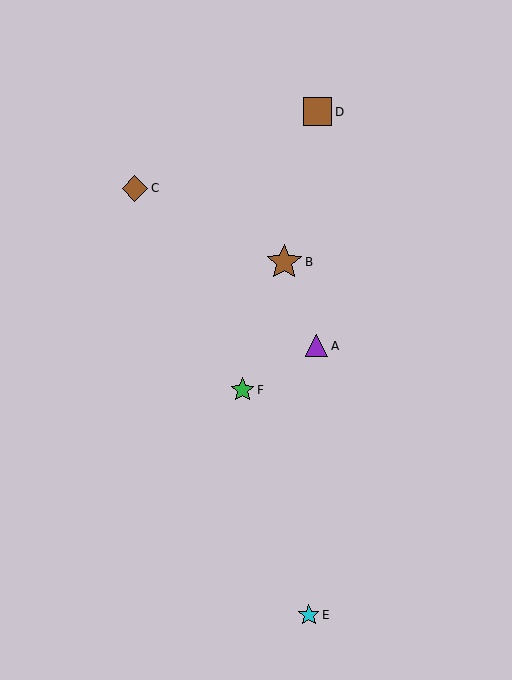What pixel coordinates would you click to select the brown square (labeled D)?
Click at (318, 112) to select the brown square D.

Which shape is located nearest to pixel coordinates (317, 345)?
The purple triangle (labeled A) at (317, 346) is nearest to that location.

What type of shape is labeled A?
Shape A is a purple triangle.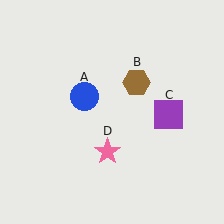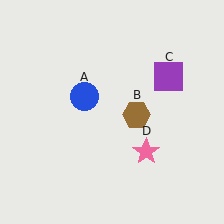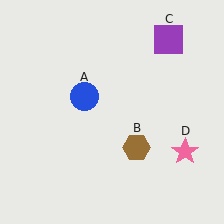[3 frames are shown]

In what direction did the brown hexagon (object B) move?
The brown hexagon (object B) moved down.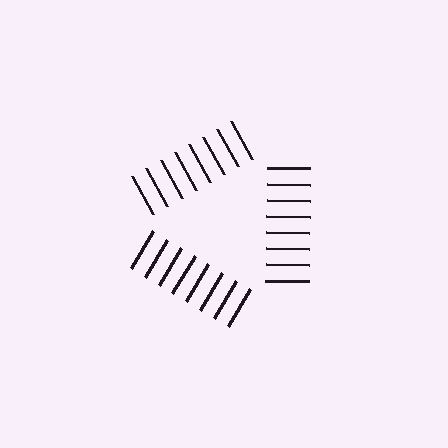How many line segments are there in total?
24 — 8 along each of the 3 edges.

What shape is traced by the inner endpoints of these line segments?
An illusory triangle — the line segments terminate on its edges but no continuous stroke is drawn.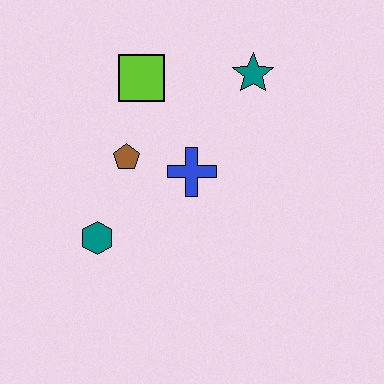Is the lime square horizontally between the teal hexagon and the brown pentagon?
No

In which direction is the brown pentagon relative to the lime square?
The brown pentagon is below the lime square.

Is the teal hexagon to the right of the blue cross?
No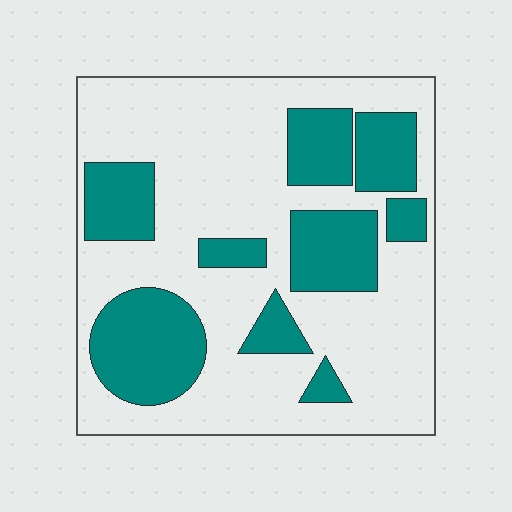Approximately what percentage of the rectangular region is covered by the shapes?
Approximately 30%.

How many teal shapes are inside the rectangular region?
9.